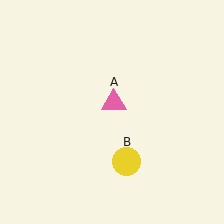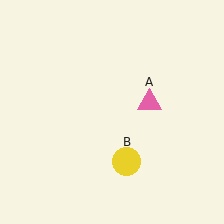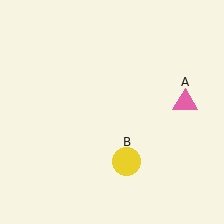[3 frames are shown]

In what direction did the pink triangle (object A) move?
The pink triangle (object A) moved right.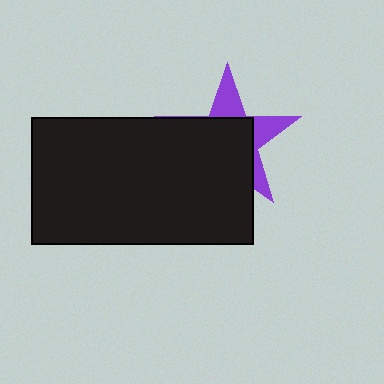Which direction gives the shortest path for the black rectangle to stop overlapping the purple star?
Moving toward the lower-left gives the shortest separation.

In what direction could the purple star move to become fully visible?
The purple star could move toward the upper-right. That would shift it out from behind the black rectangle entirely.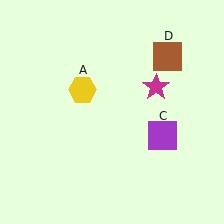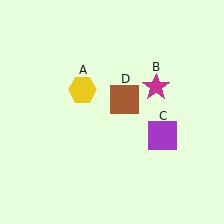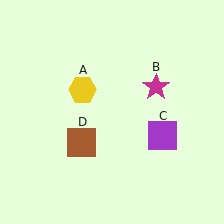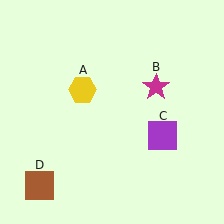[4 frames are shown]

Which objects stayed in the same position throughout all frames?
Yellow hexagon (object A) and magenta star (object B) and purple square (object C) remained stationary.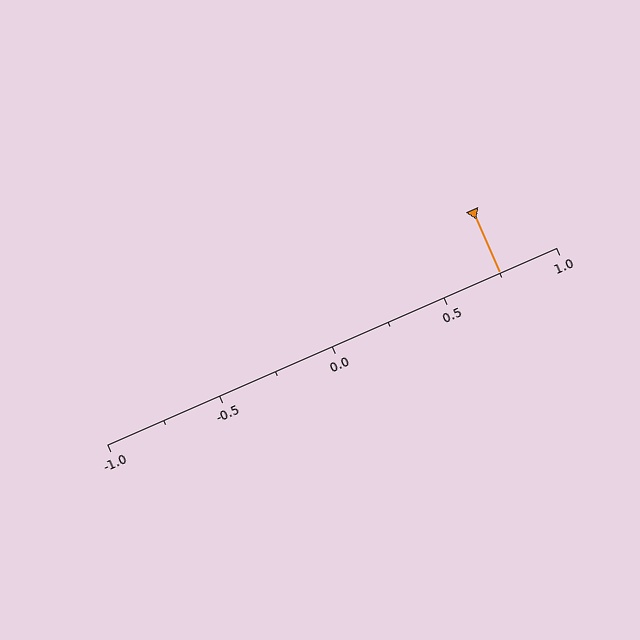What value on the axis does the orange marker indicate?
The marker indicates approximately 0.75.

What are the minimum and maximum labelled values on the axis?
The axis runs from -1.0 to 1.0.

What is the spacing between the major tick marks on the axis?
The major ticks are spaced 0.5 apart.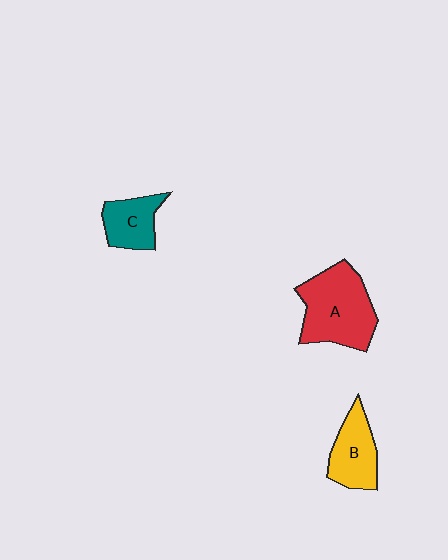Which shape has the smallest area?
Shape C (teal).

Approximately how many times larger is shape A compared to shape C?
Approximately 1.9 times.